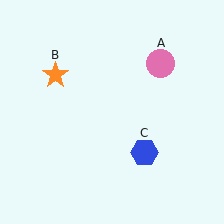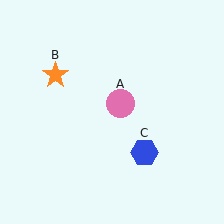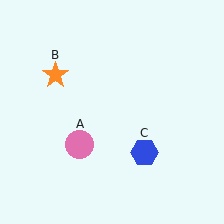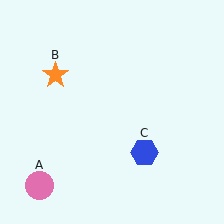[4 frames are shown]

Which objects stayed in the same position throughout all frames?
Orange star (object B) and blue hexagon (object C) remained stationary.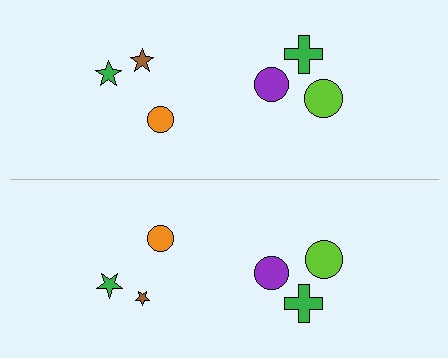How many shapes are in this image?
There are 12 shapes in this image.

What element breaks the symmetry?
The brown star on the bottom side has a different size than its mirror counterpart.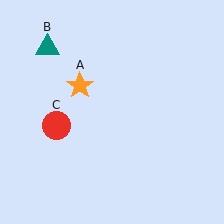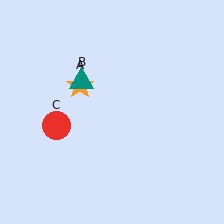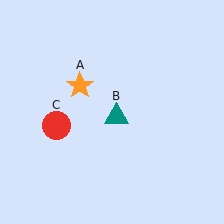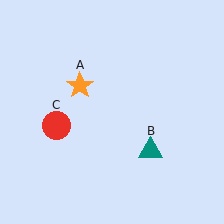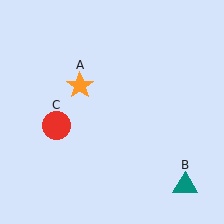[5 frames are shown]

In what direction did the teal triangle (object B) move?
The teal triangle (object B) moved down and to the right.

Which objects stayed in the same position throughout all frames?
Orange star (object A) and red circle (object C) remained stationary.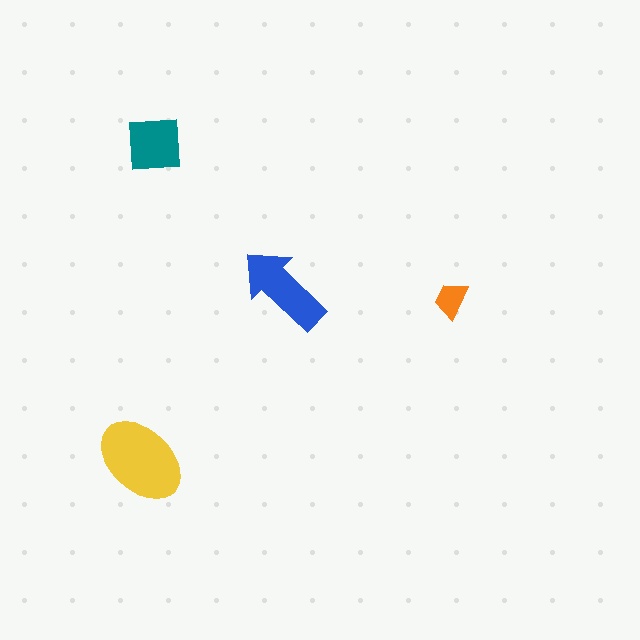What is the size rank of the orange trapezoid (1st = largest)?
4th.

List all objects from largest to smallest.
The yellow ellipse, the blue arrow, the teal square, the orange trapezoid.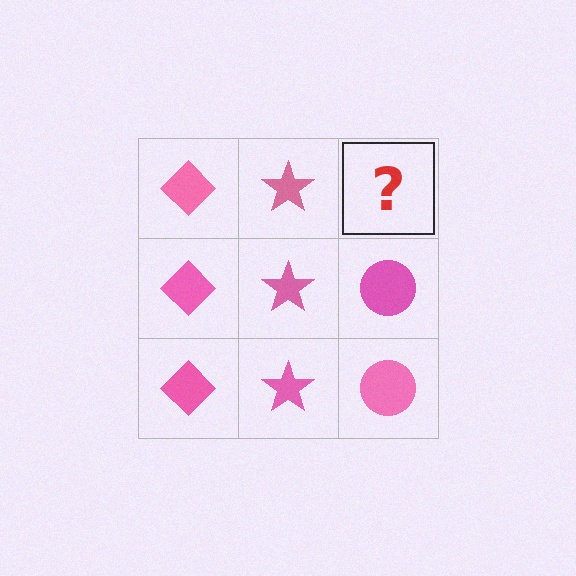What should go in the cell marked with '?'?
The missing cell should contain a pink circle.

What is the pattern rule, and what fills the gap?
The rule is that each column has a consistent shape. The gap should be filled with a pink circle.